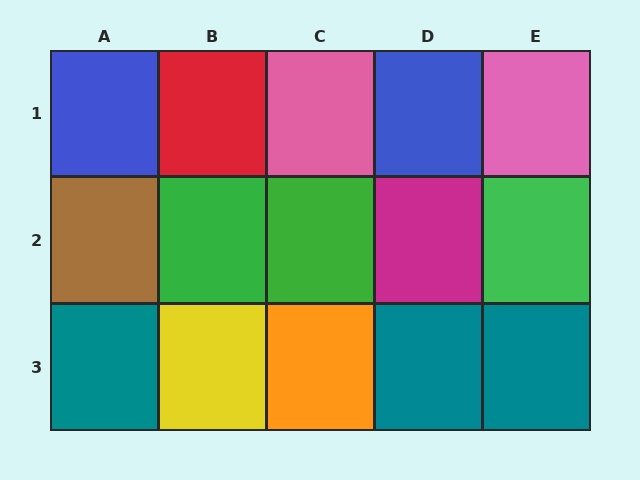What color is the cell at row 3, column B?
Yellow.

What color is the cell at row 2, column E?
Green.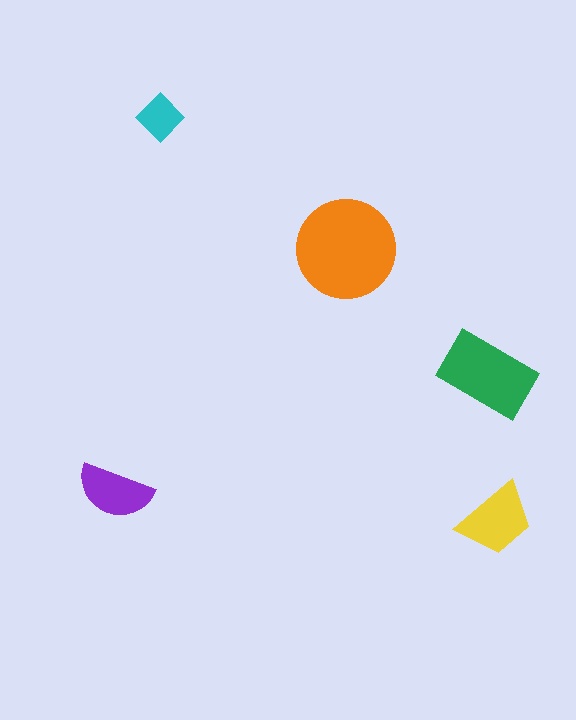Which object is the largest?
The orange circle.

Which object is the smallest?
The cyan diamond.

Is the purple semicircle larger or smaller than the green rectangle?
Smaller.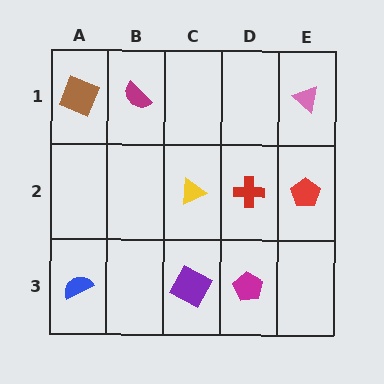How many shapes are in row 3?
3 shapes.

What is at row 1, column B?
A magenta semicircle.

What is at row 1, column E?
A pink triangle.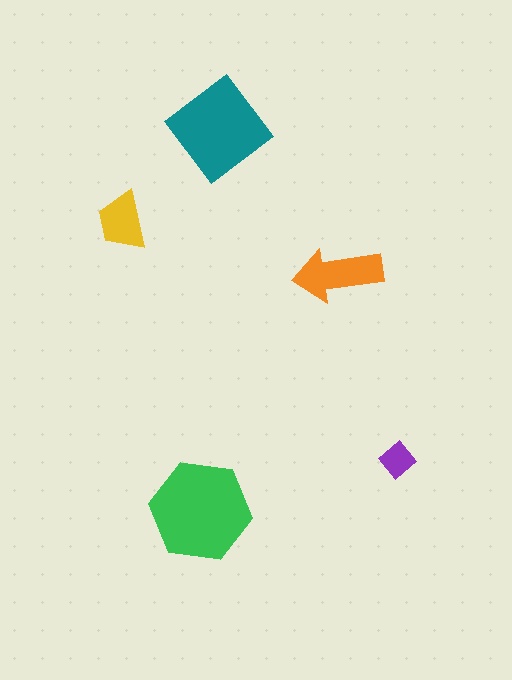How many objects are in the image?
There are 5 objects in the image.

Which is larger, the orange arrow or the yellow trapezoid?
The orange arrow.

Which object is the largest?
The green hexagon.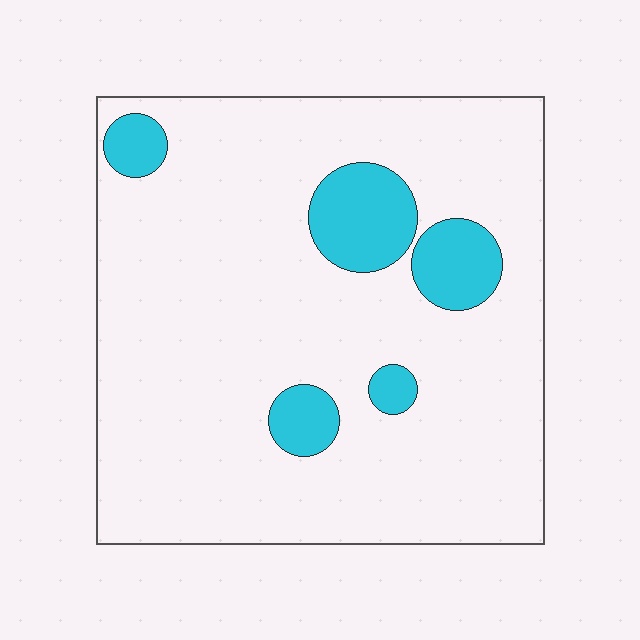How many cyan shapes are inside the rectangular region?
5.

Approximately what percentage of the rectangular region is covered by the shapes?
Approximately 15%.